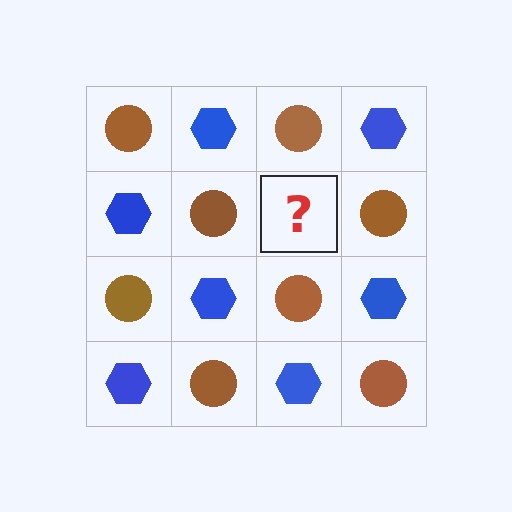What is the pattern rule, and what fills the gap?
The rule is that it alternates brown circle and blue hexagon in a checkerboard pattern. The gap should be filled with a blue hexagon.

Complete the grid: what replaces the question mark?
The question mark should be replaced with a blue hexagon.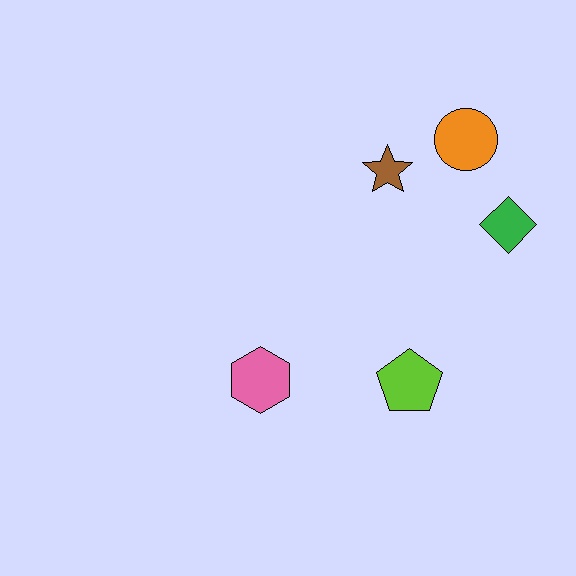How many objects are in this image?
There are 5 objects.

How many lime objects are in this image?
There is 1 lime object.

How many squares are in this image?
There are no squares.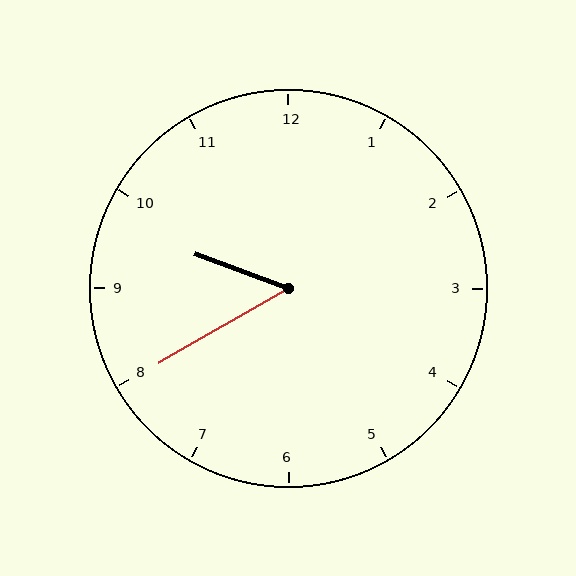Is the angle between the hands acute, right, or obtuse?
It is acute.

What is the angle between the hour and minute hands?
Approximately 50 degrees.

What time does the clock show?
9:40.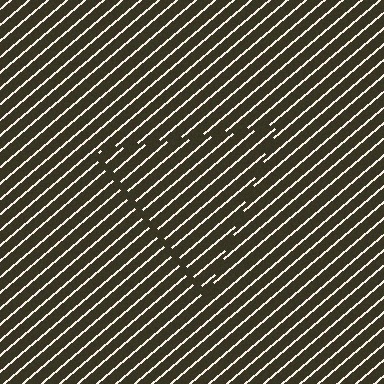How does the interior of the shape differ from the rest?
The interior of the shape contains the same grating, shifted by half a period — the contour is defined by the phase discontinuity where line-ends from the inner and outer gratings abut.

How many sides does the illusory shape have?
3 sides — the line-ends trace a triangle.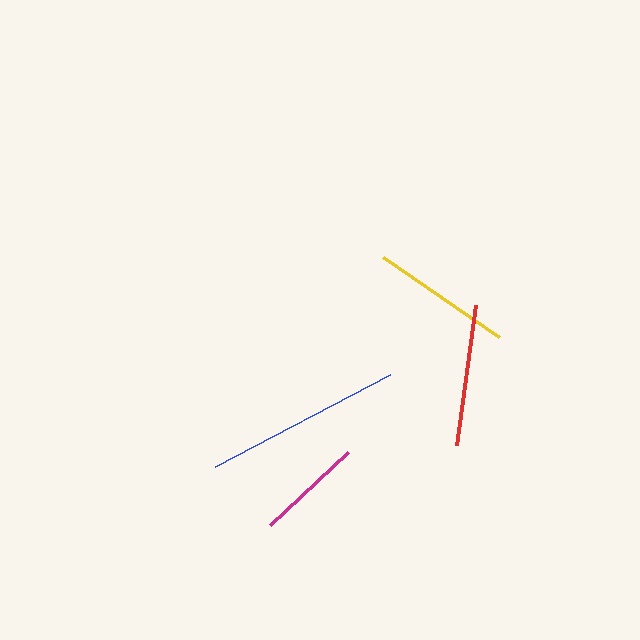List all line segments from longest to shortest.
From longest to shortest: blue, red, yellow, magenta.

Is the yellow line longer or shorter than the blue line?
The blue line is longer than the yellow line.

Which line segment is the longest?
The blue line is the longest at approximately 198 pixels.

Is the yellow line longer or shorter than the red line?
The red line is longer than the yellow line.